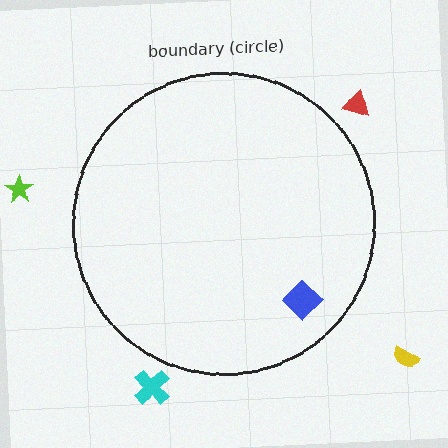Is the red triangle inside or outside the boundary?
Outside.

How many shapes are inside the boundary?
1 inside, 4 outside.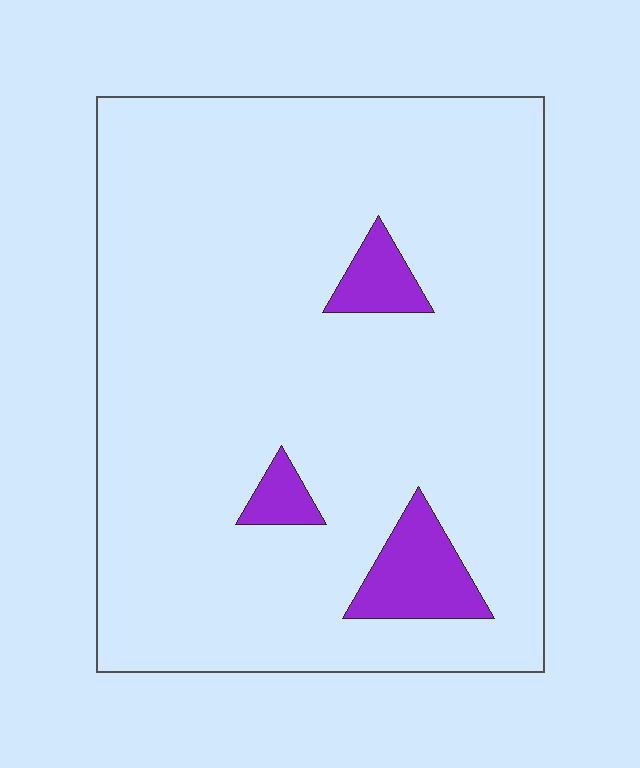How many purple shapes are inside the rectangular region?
3.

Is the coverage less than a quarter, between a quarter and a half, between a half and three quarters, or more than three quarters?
Less than a quarter.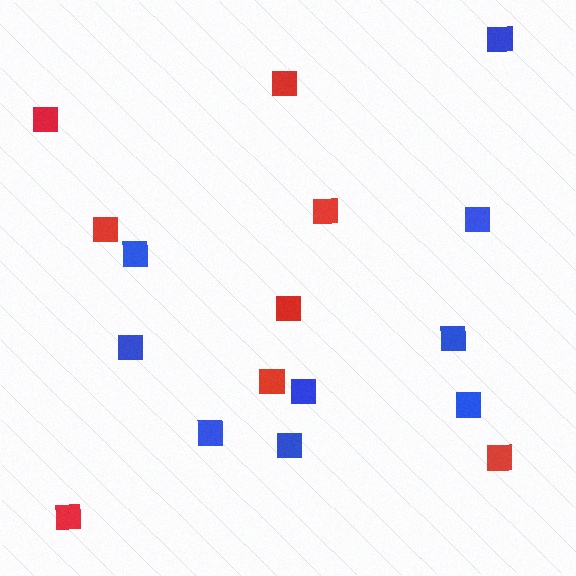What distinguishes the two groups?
There are 2 groups: one group of blue squares (9) and one group of red squares (8).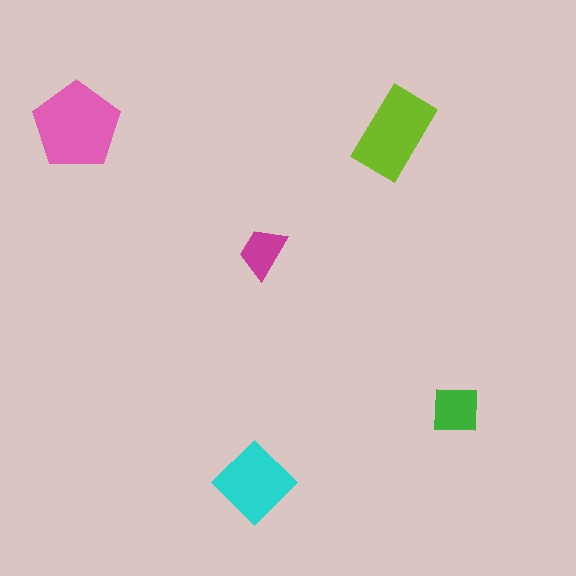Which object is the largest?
The pink pentagon.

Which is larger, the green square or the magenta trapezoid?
The green square.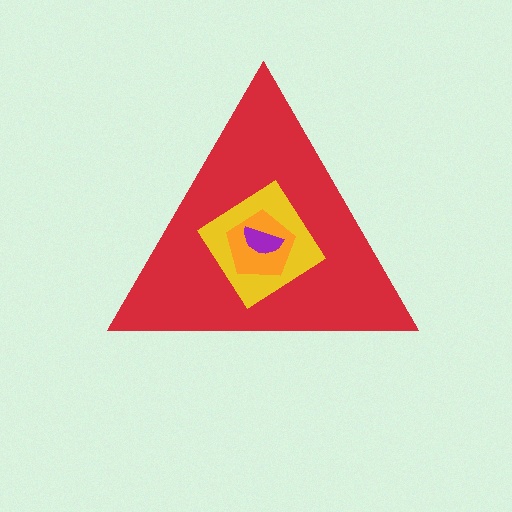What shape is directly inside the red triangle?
The yellow diamond.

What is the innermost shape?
The purple semicircle.